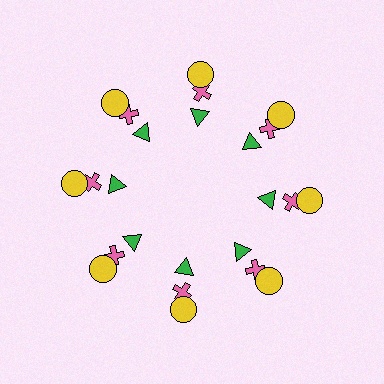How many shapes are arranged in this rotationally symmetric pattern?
There are 24 shapes, arranged in 8 groups of 3.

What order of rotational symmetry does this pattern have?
This pattern has 8-fold rotational symmetry.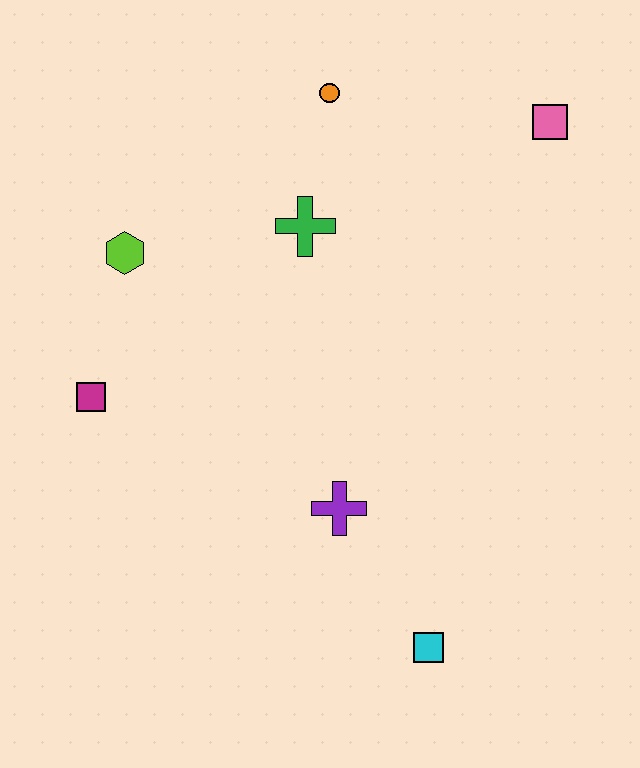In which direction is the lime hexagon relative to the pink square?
The lime hexagon is to the left of the pink square.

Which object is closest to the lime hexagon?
The magenta square is closest to the lime hexagon.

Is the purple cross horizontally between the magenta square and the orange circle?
No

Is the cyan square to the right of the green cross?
Yes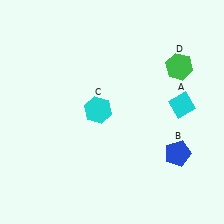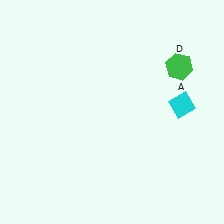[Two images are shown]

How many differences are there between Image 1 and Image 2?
There are 2 differences between the two images.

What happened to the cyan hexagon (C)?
The cyan hexagon (C) was removed in Image 2. It was in the top-left area of Image 1.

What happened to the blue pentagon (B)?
The blue pentagon (B) was removed in Image 2. It was in the bottom-right area of Image 1.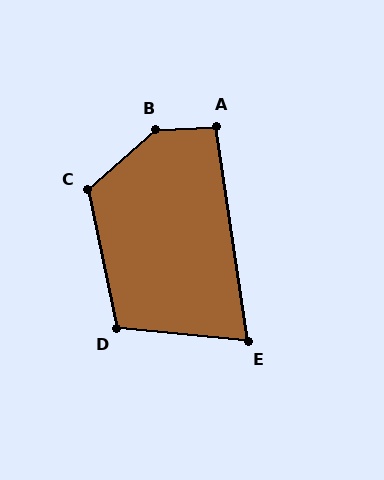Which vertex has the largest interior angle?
B, at approximately 142 degrees.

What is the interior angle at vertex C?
Approximately 119 degrees (obtuse).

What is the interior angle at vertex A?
Approximately 95 degrees (obtuse).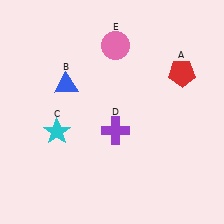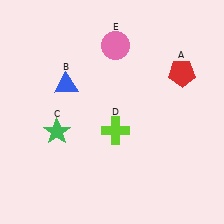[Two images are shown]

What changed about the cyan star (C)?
In Image 1, C is cyan. In Image 2, it changed to green.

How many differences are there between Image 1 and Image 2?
There are 2 differences between the two images.